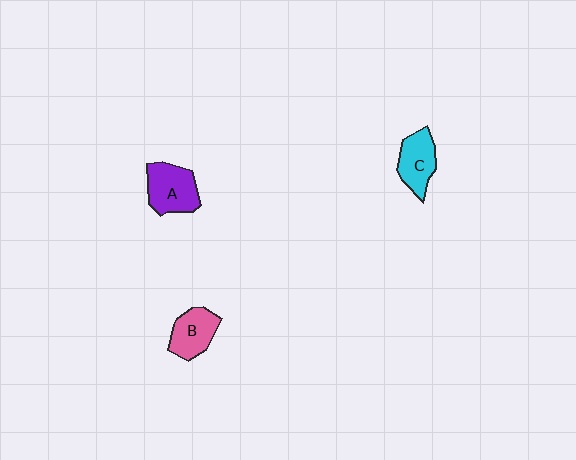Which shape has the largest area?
Shape A (purple).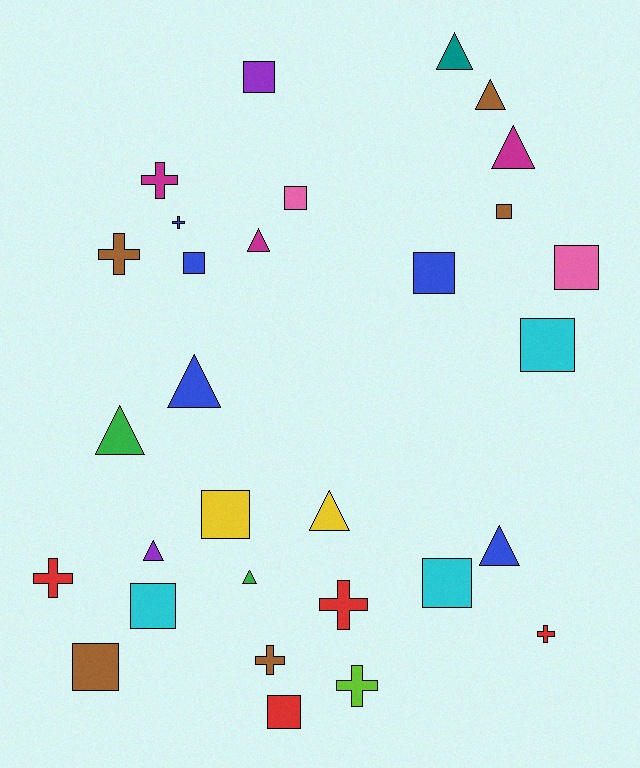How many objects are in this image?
There are 30 objects.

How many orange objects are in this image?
There are no orange objects.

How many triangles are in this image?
There are 10 triangles.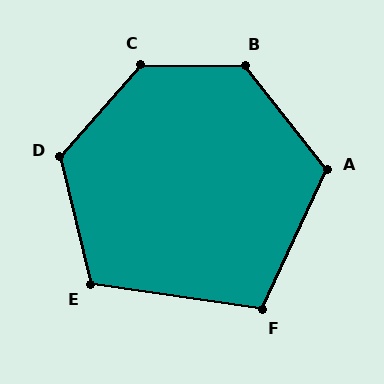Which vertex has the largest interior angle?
C, at approximately 131 degrees.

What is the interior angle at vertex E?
Approximately 112 degrees (obtuse).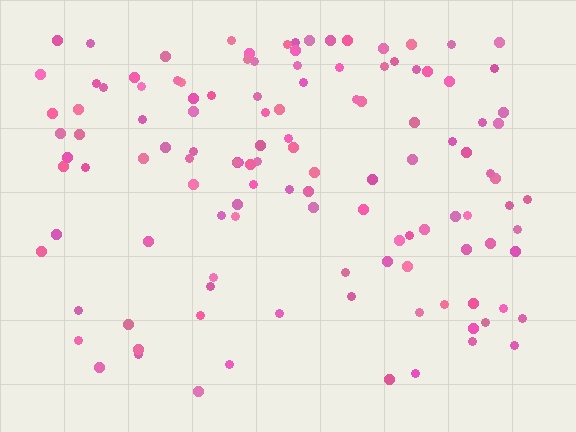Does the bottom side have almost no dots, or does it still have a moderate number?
Still a moderate number, just noticeably fewer than the top.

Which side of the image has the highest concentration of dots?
The top.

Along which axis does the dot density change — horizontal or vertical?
Vertical.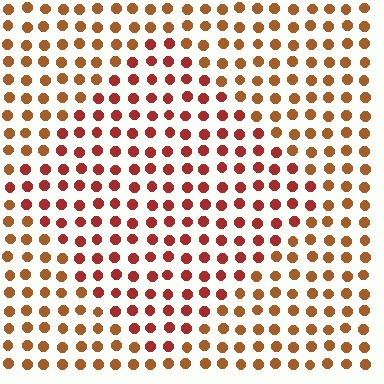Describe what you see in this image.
The image is filled with small brown elements in a uniform arrangement. A diamond-shaped region is visible where the elements are tinted to a slightly different hue, forming a subtle color boundary.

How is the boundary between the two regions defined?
The boundary is defined purely by a slight shift in hue (about 27 degrees). Spacing, size, and orientation are identical on both sides.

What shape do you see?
I see a diamond.